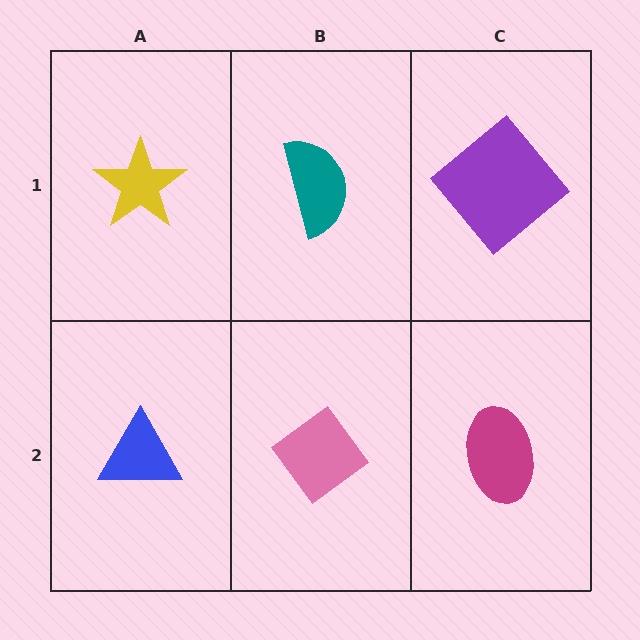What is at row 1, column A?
A yellow star.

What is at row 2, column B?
A pink diamond.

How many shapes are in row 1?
3 shapes.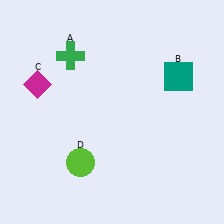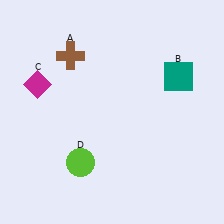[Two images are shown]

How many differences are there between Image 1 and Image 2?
There is 1 difference between the two images.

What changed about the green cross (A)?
In Image 1, A is green. In Image 2, it changed to brown.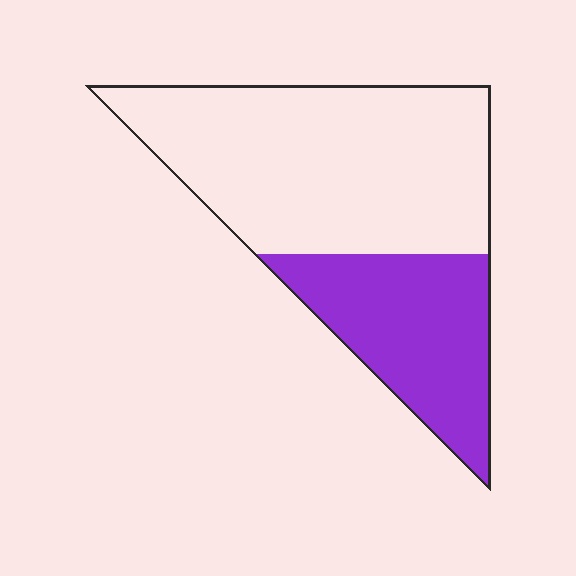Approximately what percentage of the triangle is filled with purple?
Approximately 35%.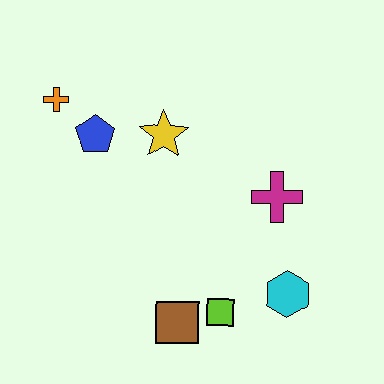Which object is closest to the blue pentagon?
The orange cross is closest to the blue pentagon.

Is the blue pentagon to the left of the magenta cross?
Yes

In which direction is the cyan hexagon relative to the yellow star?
The cyan hexagon is below the yellow star.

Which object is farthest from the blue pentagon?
The cyan hexagon is farthest from the blue pentagon.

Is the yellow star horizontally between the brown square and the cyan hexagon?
No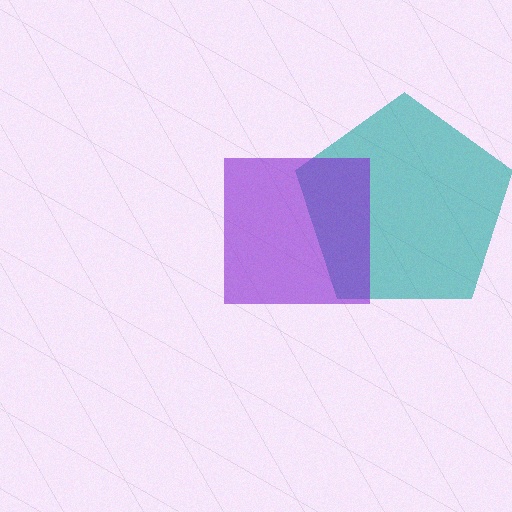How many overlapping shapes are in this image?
There are 2 overlapping shapes in the image.